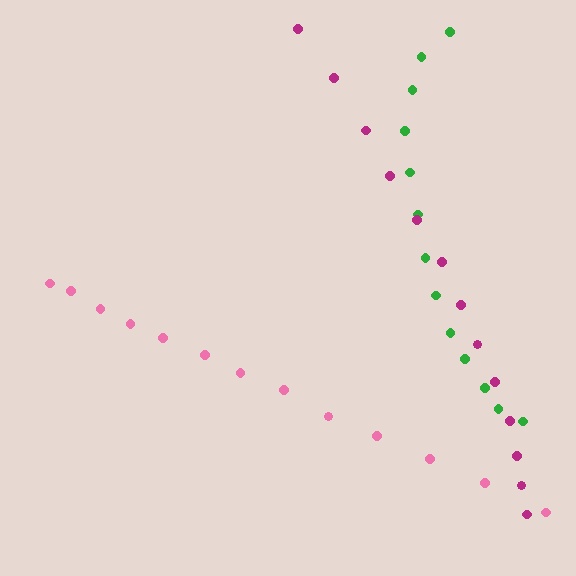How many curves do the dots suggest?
There are 3 distinct paths.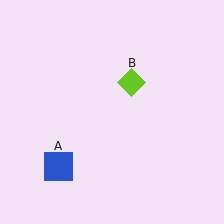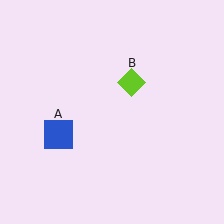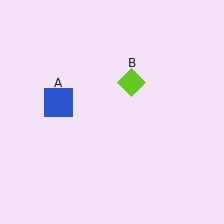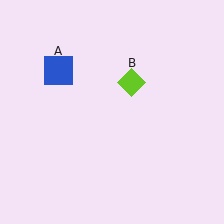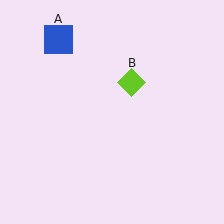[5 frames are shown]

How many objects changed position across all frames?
1 object changed position: blue square (object A).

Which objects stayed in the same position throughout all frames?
Lime diamond (object B) remained stationary.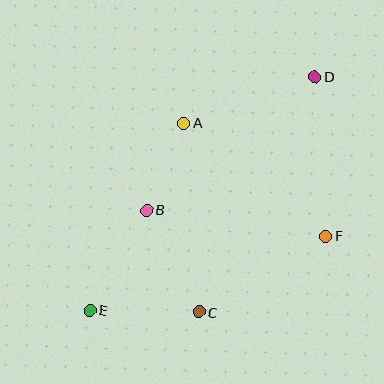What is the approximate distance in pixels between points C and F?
The distance between C and F is approximately 148 pixels.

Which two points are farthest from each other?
Points D and E are farthest from each other.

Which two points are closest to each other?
Points A and B are closest to each other.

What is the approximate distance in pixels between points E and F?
The distance between E and F is approximately 248 pixels.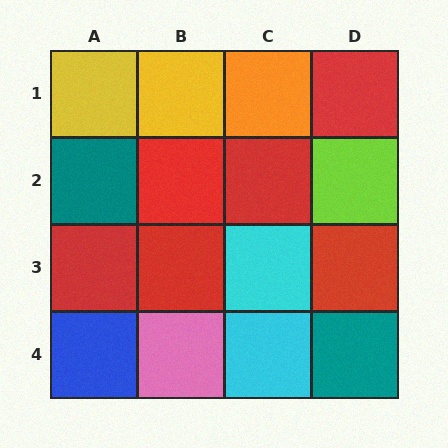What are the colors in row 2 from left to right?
Teal, red, red, lime.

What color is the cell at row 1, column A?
Yellow.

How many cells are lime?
1 cell is lime.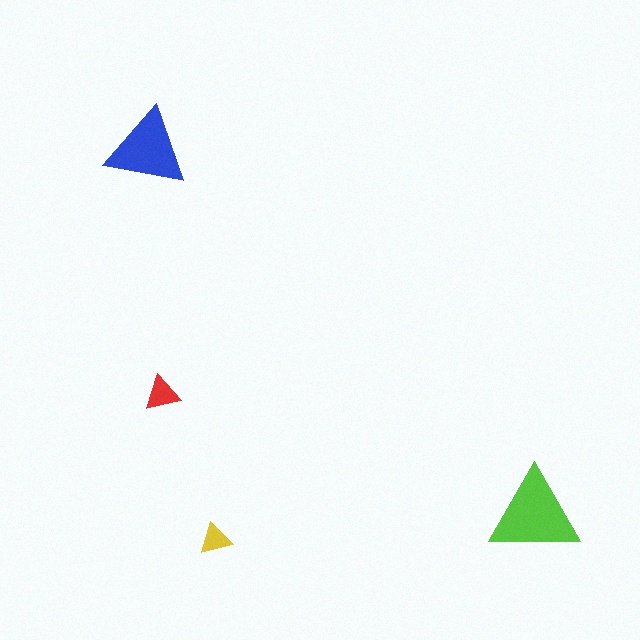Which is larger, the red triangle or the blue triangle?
The blue one.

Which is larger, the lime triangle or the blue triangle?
The lime one.